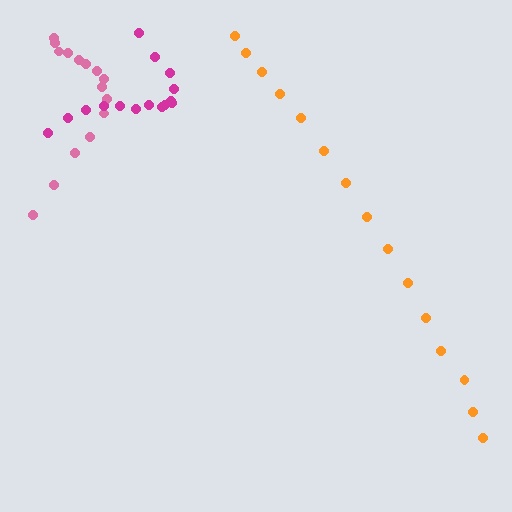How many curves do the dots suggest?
There are 3 distinct paths.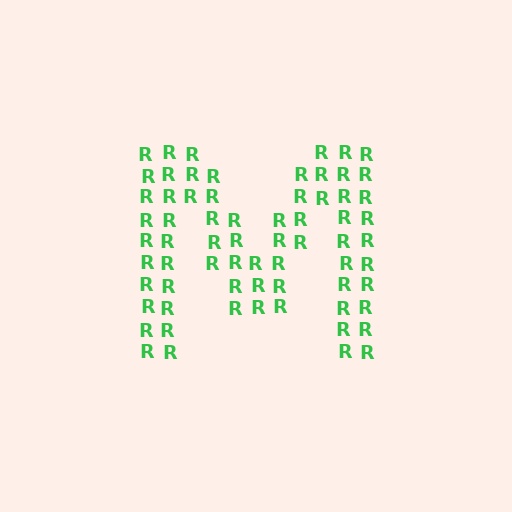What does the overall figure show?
The overall figure shows the letter M.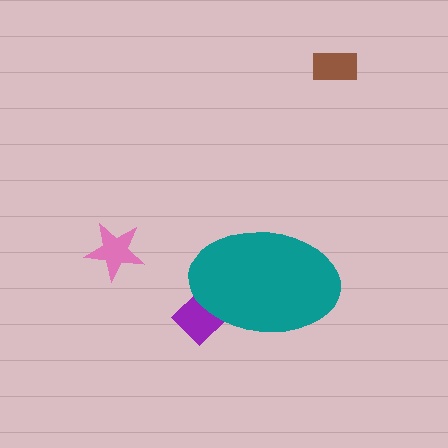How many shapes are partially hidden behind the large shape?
1 shape is partially hidden.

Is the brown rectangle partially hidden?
No, the brown rectangle is fully visible.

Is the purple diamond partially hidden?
Yes, the purple diamond is partially hidden behind the teal ellipse.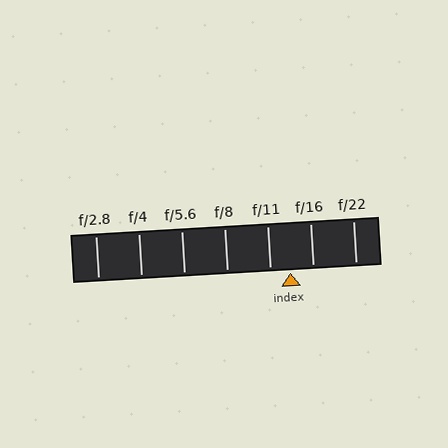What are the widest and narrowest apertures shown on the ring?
The widest aperture shown is f/2.8 and the narrowest is f/22.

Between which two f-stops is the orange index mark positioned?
The index mark is between f/11 and f/16.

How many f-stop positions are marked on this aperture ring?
There are 7 f-stop positions marked.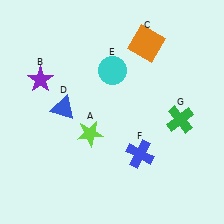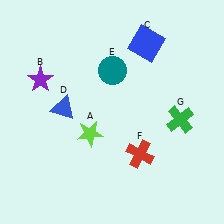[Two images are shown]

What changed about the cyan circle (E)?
In Image 1, E is cyan. In Image 2, it changed to teal.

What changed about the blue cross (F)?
In Image 1, F is blue. In Image 2, it changed to red.